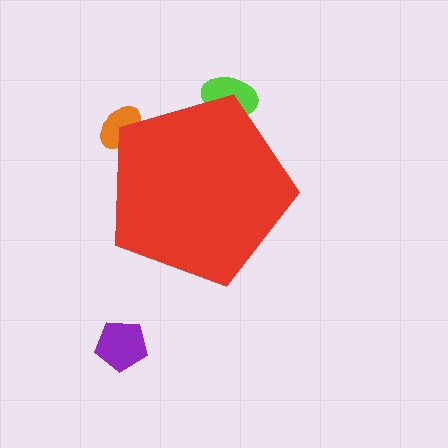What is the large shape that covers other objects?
A red pentagon.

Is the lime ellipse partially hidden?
Yes, the lime ellipse is partially hidden behind the red pentagon.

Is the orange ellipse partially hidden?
Yes, the orange ellipse is partially hidden behind the red pentagon.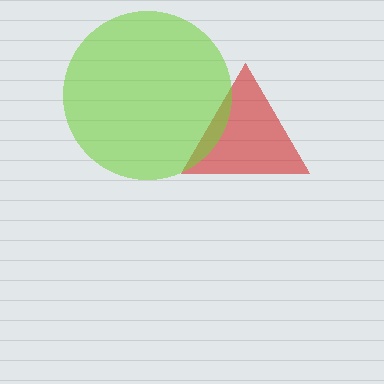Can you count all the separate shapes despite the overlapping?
Yes, there are 2 separate shapes.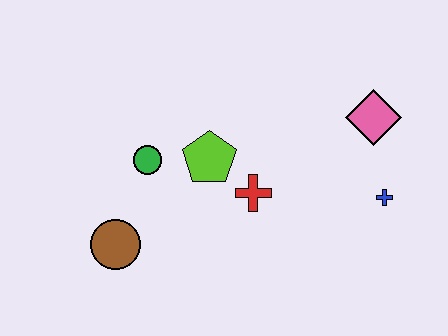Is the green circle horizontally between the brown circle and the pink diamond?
Yes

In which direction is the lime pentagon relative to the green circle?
The lime pentagon is to the right of the green circle.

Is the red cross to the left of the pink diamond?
Yes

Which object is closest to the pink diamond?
The blue cross is closest to the pink diamond.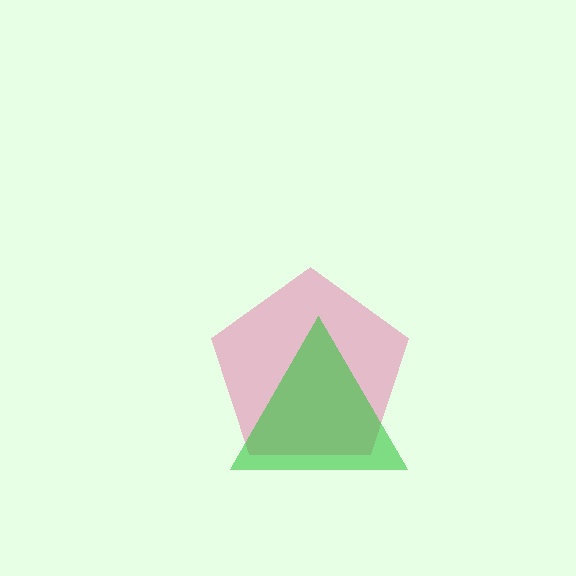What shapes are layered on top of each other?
The layered shapes are: a pink pentagon, a green triangle.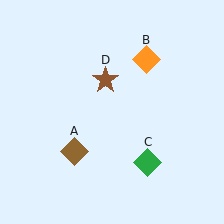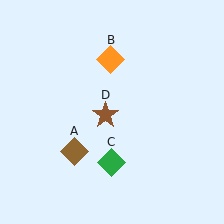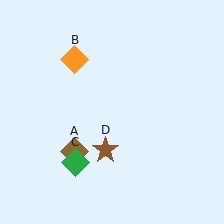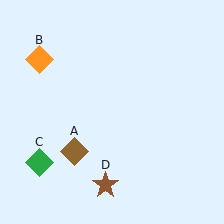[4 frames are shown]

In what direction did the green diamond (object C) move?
The green diamond (object C) moved left.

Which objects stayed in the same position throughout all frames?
Brown diamond (object A) remained stationary.